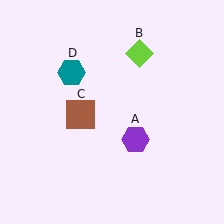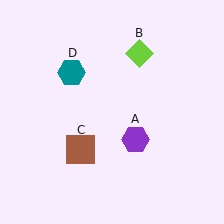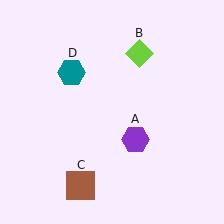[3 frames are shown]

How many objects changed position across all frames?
1 object changed position: brown square (object C).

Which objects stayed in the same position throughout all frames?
Purple hexagon (object A) and lime diamond (object B) and teal hexagon (object D) remained stationary.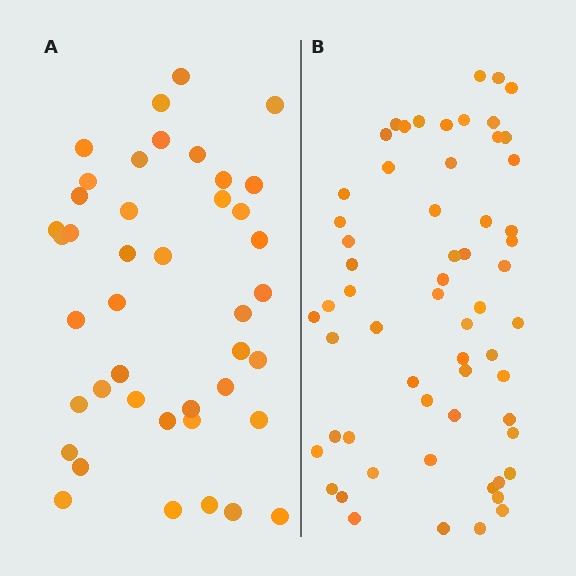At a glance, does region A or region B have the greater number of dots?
Region B (the right region) has more dots.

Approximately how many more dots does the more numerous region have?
Region B has approximately 20 more dots than region A.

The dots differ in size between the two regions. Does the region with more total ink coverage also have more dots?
No. Region A has more total ink coverage because its dots are larger, but region B actually contains more individual dots. Total area can be misleading — the number of items is what matters here.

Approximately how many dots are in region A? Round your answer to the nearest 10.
About 40 dots. (The exact count is 42, which rounds to 40.)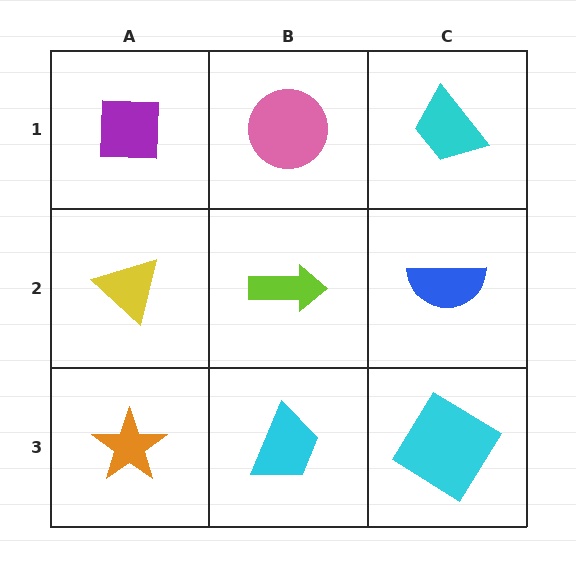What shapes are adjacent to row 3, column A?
A yellow triangle (row 2, column A), a cyan trapezoid (row 3, column B).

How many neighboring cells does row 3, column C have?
2.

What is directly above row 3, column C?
A blue semicircle.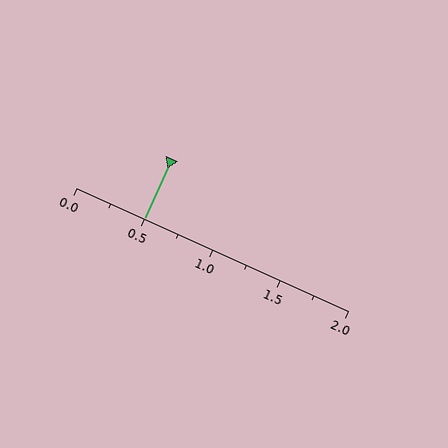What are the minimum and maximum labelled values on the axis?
The axis runs from 0.0 to 2.0.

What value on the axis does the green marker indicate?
The marker indicates approximately 0.5.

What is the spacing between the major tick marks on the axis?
The major ticks are spaced 0.5 apart.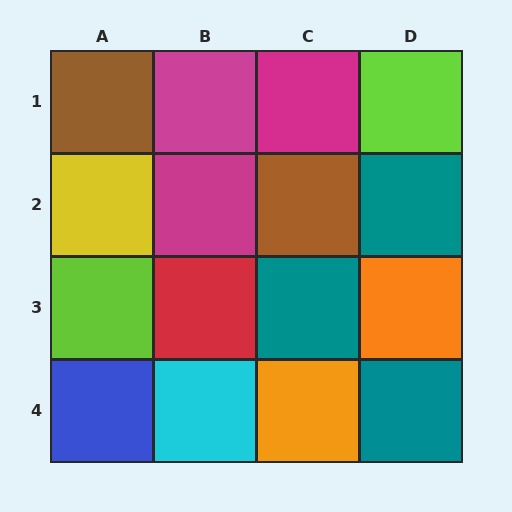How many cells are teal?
3 cells are teal.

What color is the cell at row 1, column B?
Magenta.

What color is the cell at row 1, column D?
Lime.